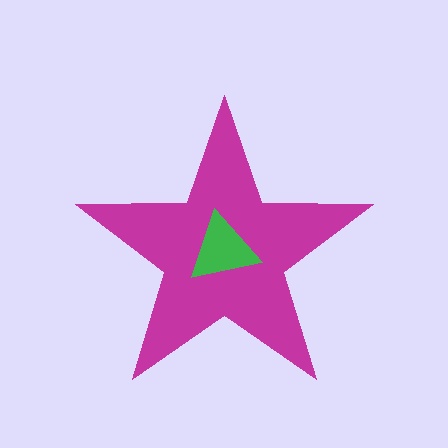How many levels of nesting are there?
2.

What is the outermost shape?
The magenta star.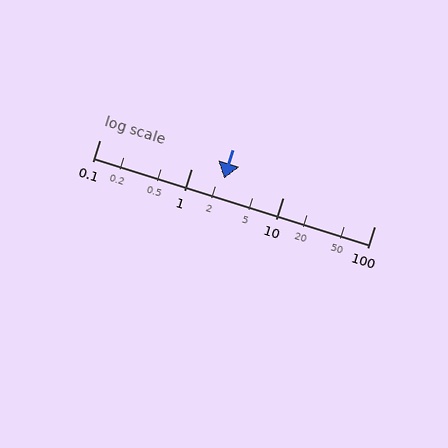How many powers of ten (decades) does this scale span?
The scale spans 3 decades, from 0.1 to 100.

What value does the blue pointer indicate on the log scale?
The pointer indicates approximately 2.3.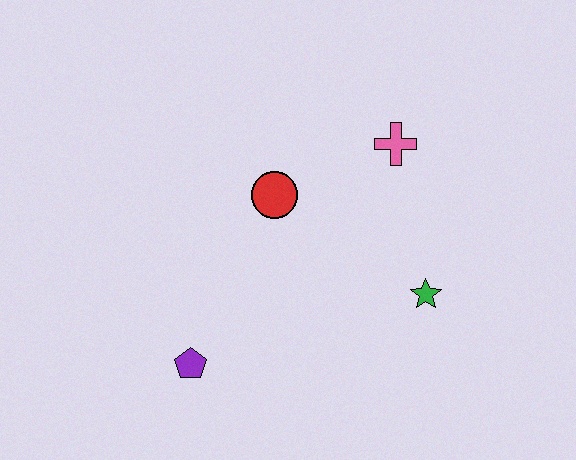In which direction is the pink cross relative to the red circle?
The pink cross is to the right of the red circle.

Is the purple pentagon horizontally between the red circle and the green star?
No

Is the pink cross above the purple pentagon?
Yes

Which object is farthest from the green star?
The purple pentagon is farthest from the green star.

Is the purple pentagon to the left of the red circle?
Yes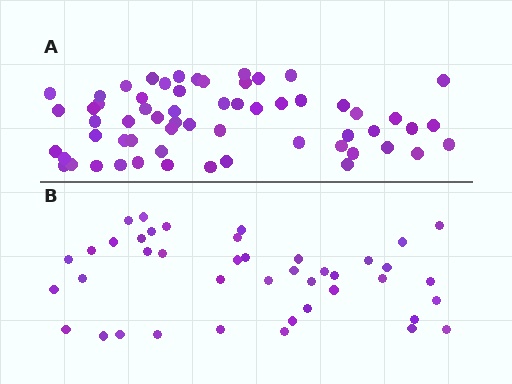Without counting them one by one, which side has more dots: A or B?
Region A (the top region) has more dots.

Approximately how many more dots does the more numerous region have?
Region A has approximately 20 more dots than region B.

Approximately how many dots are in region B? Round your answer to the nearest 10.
About 40 dots. (The exact count is 42, which rounds to 40.)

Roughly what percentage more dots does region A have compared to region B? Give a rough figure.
About 45% more.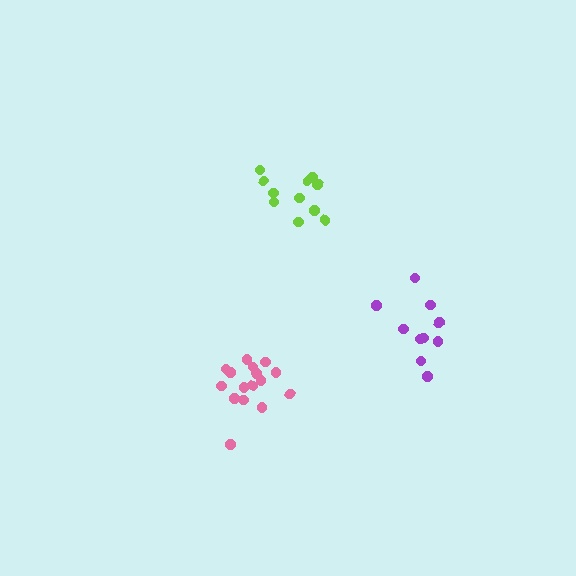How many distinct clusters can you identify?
There are 3 distinct clusters.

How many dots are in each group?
Group 1: 16 dots, Group 2: 12 dots, Group 3: 10 dots (38 total).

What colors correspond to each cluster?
The clusters are colored: pink, lime, purple.